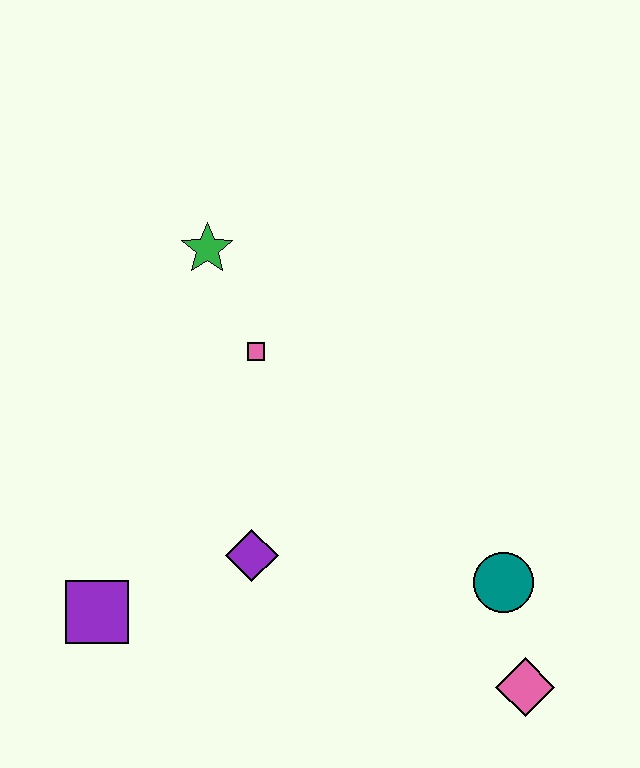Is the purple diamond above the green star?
No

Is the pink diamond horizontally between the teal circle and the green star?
No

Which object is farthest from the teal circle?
The green star is farthest from the teal circle.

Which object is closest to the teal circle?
The pink diamond is closest to the teal circle.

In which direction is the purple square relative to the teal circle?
The purple square is to the left of the teal circle.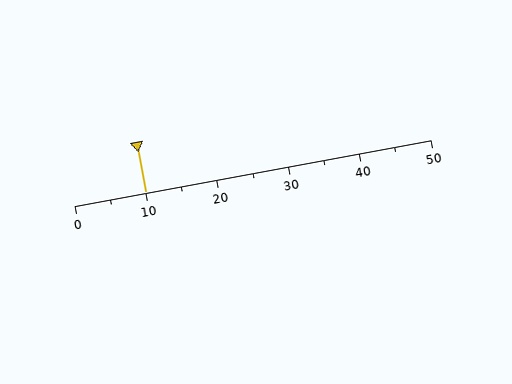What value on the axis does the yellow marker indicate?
The marker indicates approximately 10.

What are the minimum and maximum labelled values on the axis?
The axis runs from 0 to 50.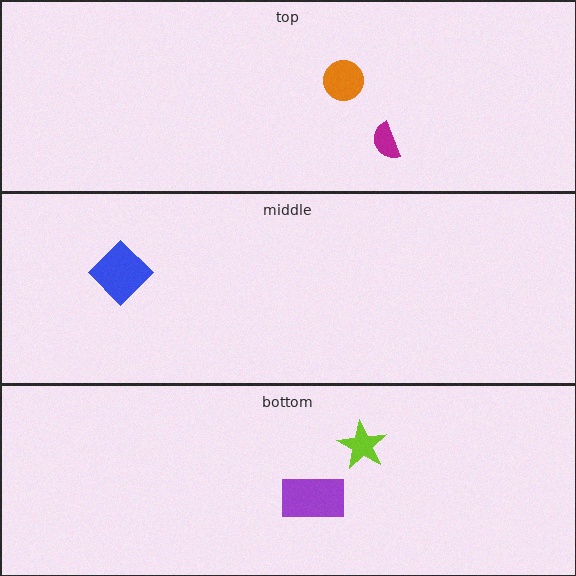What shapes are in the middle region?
The blue diamond.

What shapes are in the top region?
The magenta semicircle, the orange circle.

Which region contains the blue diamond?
The middle region.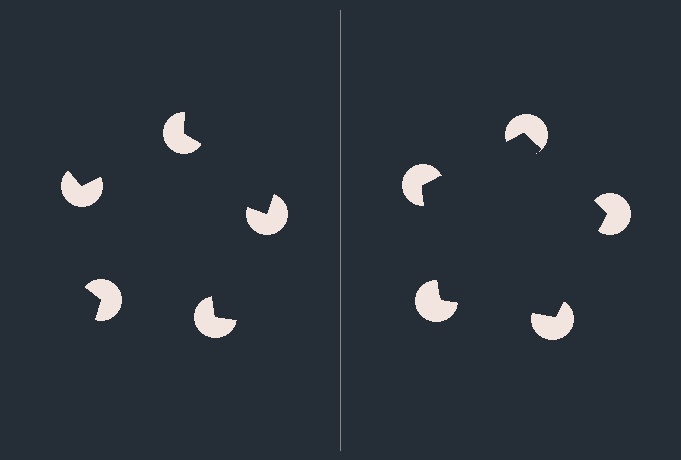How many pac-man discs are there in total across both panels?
10 — 5 on each side.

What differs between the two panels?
The pac-man discs are positioned identically on both sides; only the wedge orientations differ. On the right they align to a pentagon; on the left they are misaligned.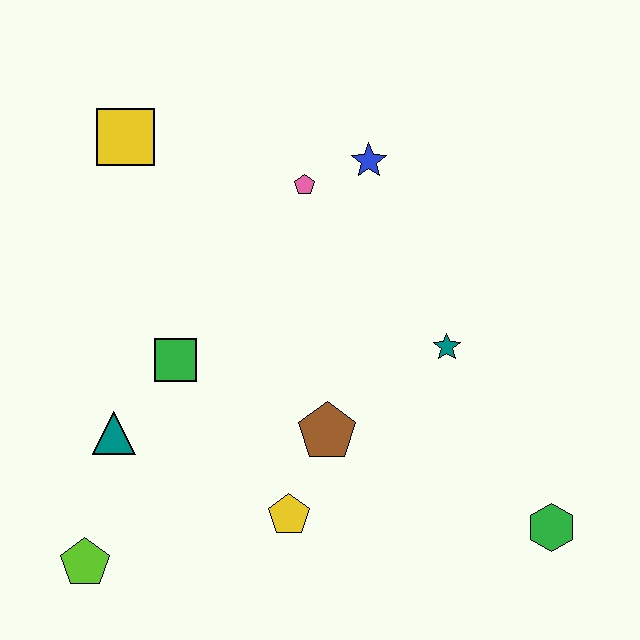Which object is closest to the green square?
The teal triangle is closest to the green square.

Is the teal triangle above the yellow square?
No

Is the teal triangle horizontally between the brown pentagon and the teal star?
No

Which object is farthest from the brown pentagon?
The yellow square is farthest from the brown pentagon.